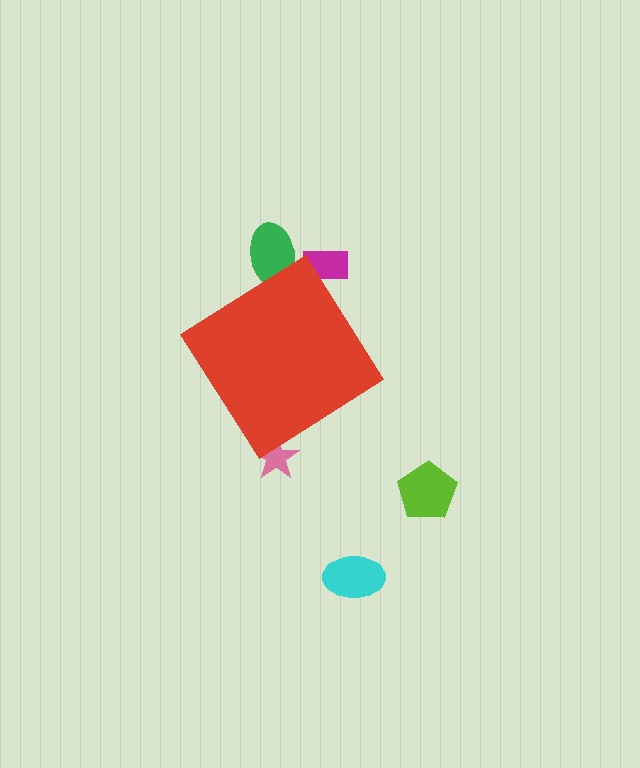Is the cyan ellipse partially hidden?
No, the cyan ellipse is fully visible.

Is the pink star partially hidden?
Yes, the pink star is partially hidden behind the red diamond.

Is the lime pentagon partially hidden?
No, the lime pentagon is fully visible.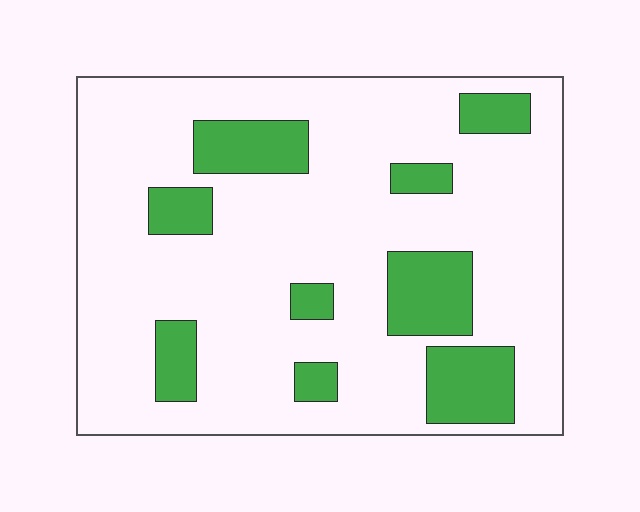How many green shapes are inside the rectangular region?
9.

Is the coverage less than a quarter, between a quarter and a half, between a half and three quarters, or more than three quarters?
Less than a quarter.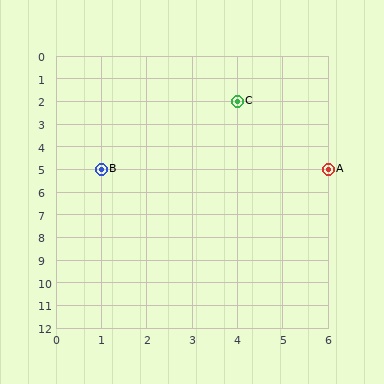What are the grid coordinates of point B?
Point B is at grid coordinates (1, 5).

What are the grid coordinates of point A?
Point A is at grid coordinates (6, 5).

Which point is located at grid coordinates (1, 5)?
Point B is at (1, 5).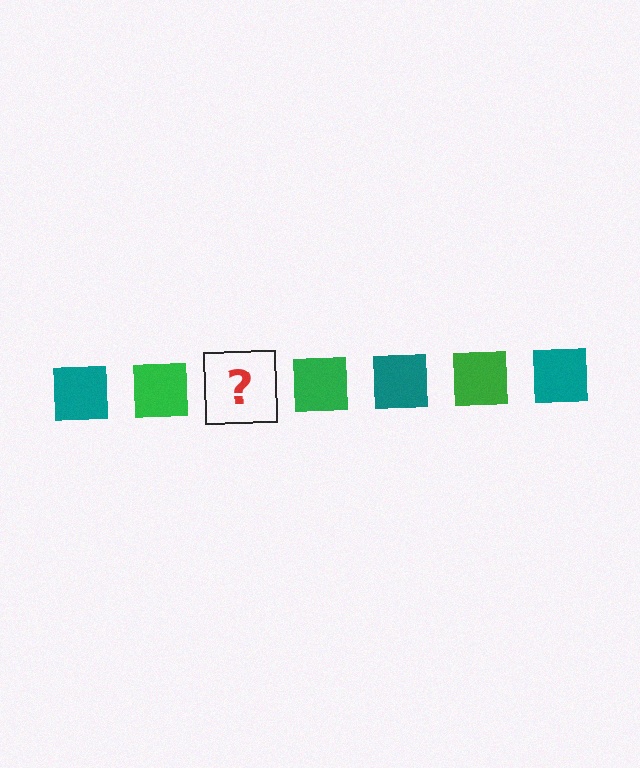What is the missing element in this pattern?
The missing element is a teal square.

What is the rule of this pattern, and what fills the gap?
The rule is that the pattern cycles through teal, green squares. The gap should be filled with a teal square.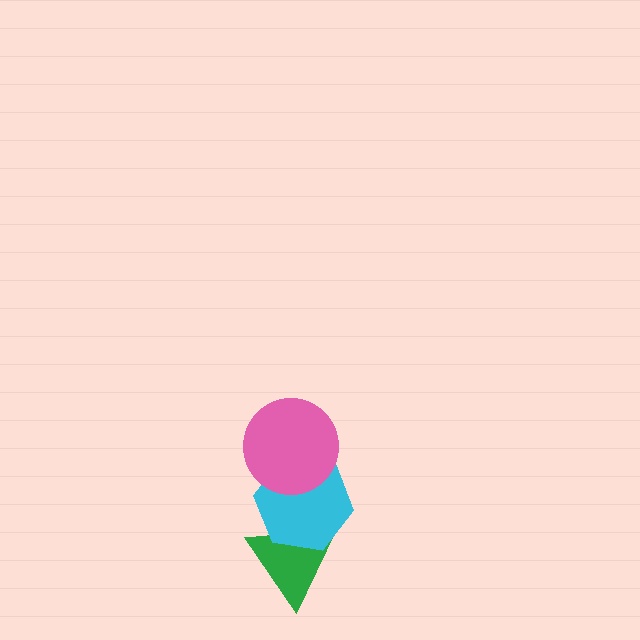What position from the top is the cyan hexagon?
The cyan hexagon is 2nd from the top.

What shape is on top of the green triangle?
The cyan hexagon is on top of the green triangle.